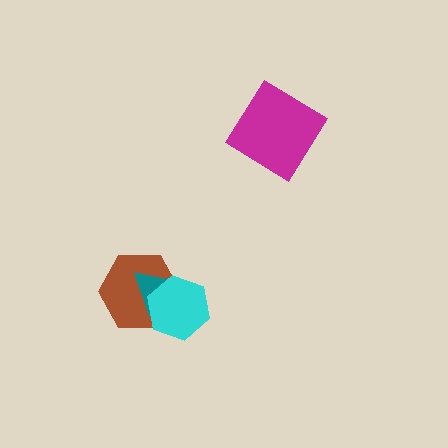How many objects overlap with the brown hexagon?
2 objects overlap with the brown hexagon.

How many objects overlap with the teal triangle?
2 objects overlap with the teal triangle.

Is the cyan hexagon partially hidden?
No, no other shape covers it.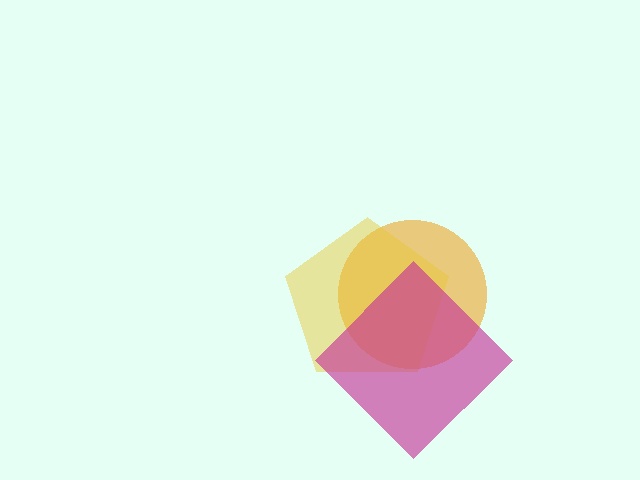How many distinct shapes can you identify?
There are 3 distinct shapes: an orange circle, a yellow pentagon, a magenta diamond.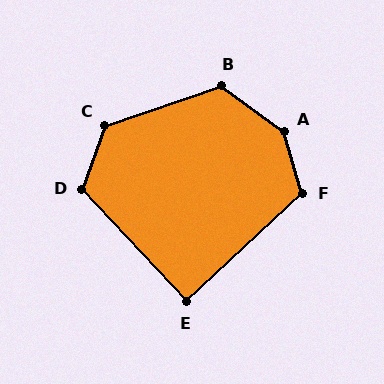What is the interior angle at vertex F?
Approximately 117 degrees (obtuse).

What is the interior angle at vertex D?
Approximately 118 degrees (obtuse).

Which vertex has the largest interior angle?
A, at approximately 142 degrees.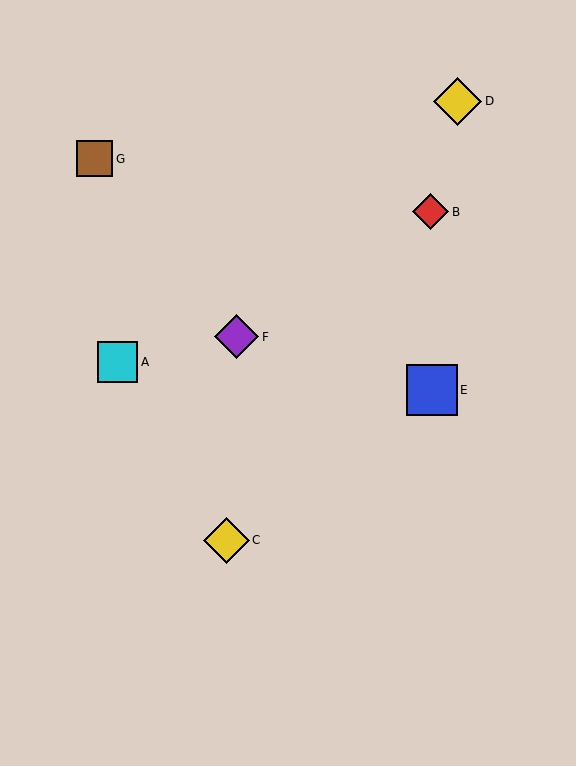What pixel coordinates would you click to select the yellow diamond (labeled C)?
Click at (226, 540) to select the yellow diamond C.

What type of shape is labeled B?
Shape B is a red diamond.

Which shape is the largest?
The blue square (labeled E) is the largest.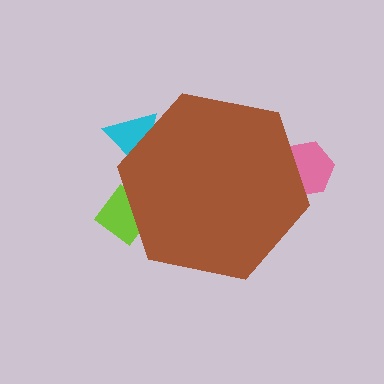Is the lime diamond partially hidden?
Yes, the lime diamond is partially hidden behind the brown hexagon.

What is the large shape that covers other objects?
A brown hexagon.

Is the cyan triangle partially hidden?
Yes, the cyan triangle is partially hidden behind the brown hexagon.